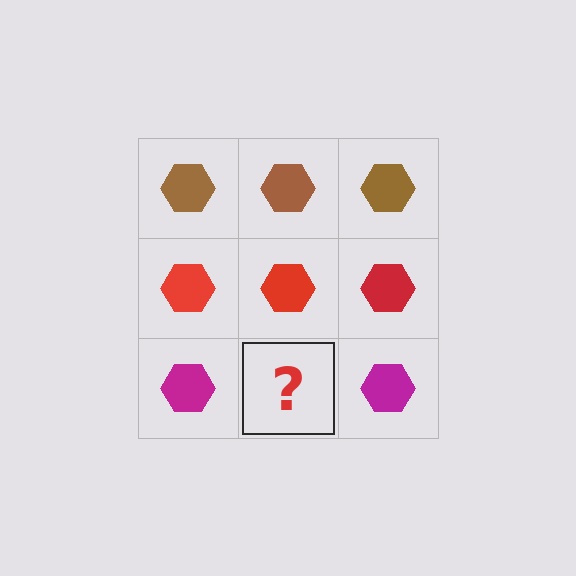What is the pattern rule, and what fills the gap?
The rule is that each row has a consistent color. The gap should be filled with a magenta hexagon.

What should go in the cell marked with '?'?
The missing cell should contain a magenta hexagon.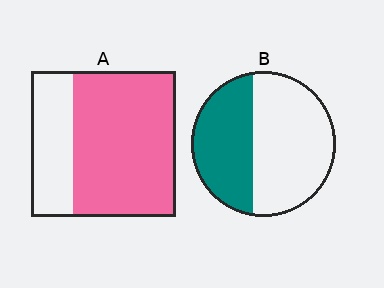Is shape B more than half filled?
No.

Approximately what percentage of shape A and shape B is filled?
A is approximately 70% and B is approximately 40%.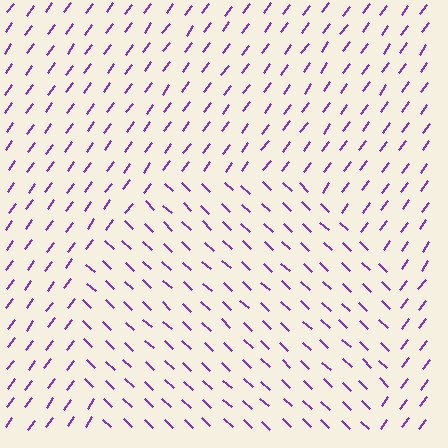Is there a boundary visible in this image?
Yes, there is a texture boundary formed by a change in line orientation.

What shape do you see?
I see a circle.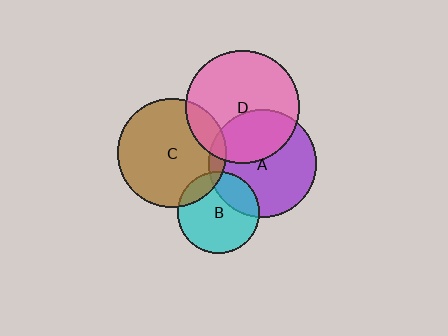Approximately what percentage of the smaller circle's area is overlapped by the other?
Approximately 15%.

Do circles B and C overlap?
Yes.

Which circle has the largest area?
Circle D (pink).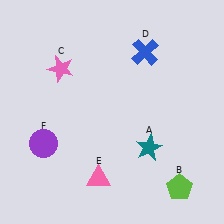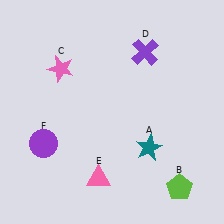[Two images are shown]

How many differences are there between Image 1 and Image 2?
There is 1 difference between the two images.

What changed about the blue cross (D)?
In Image 1, D is blue. In Image 2, it changed to purple.